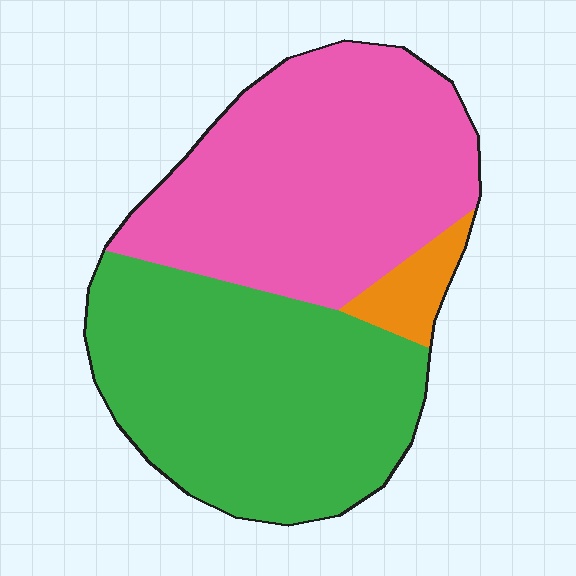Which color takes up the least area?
Orange, at roughly 5%.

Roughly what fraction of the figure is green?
Green takes up between a third and a half of the figure.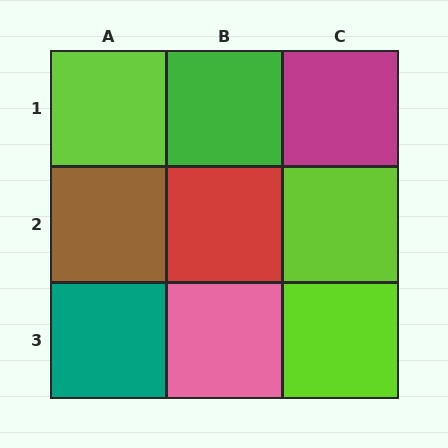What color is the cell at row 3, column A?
Teal.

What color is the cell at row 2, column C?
Lime.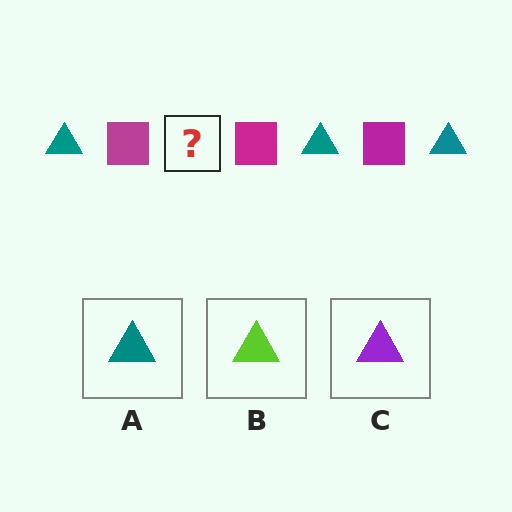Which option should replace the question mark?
Option A.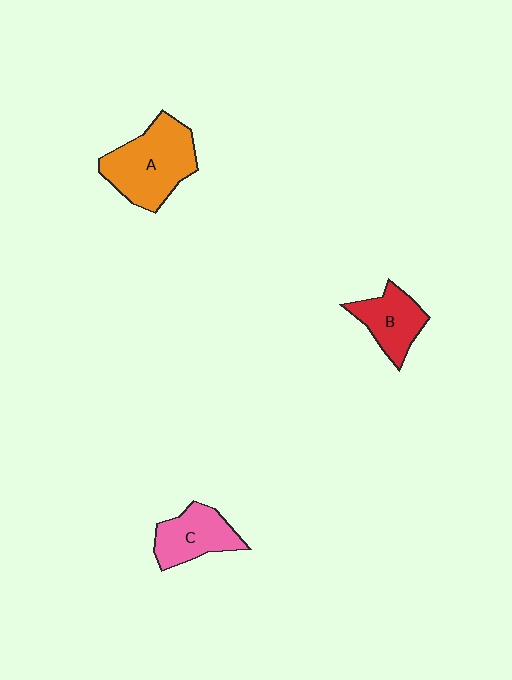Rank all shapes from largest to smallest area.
From largest to smallest: A (orange), C (pink), B (red).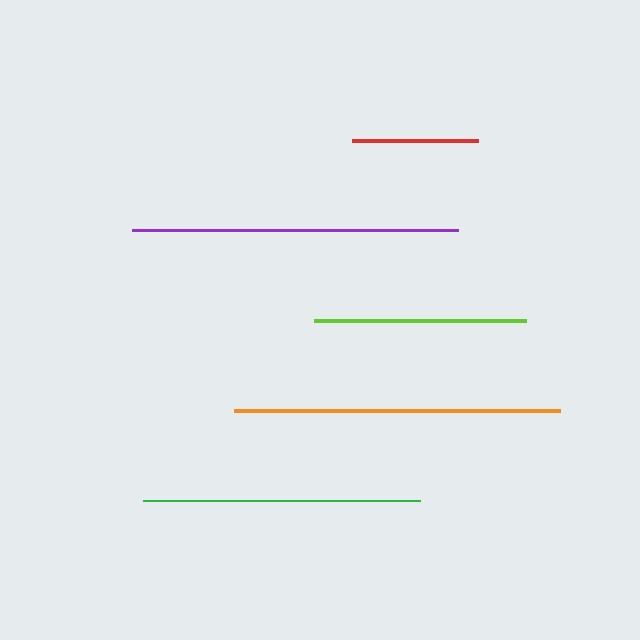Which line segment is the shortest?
The red line is the shortest at approximately 127 pixels.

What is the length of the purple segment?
The purple segment is approximately 326 pixels long.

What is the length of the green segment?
The green segment is approximately 277 pixels long.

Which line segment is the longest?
The purple line is the longest at approximately 326 pixels.